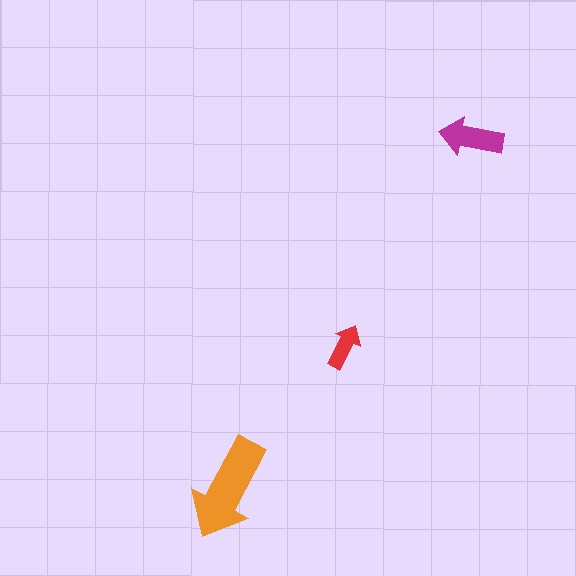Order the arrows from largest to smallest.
the orange one, the magenta one, the red one.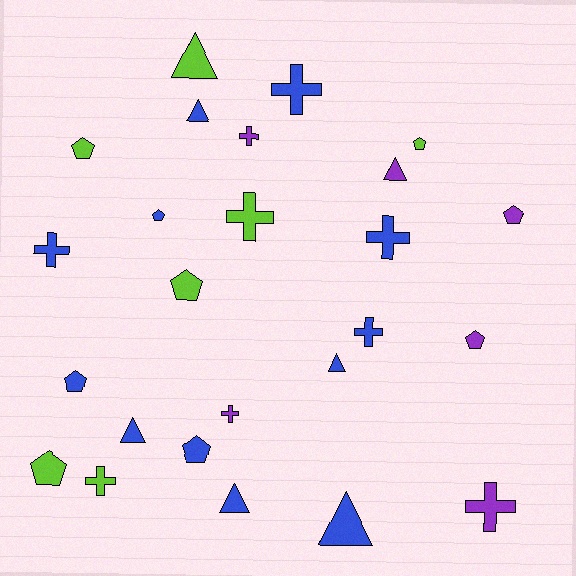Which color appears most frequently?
Blue, with 12 objects.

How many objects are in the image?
There are 25 objects.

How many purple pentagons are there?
There are 2 purple pentagons.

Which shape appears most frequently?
Pentagon, with 9 objects.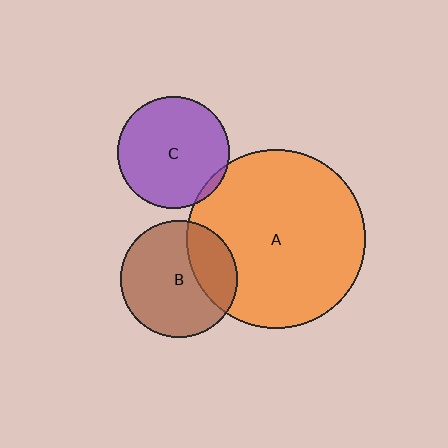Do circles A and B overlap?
Yes.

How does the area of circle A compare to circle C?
Approximately 2.5 times.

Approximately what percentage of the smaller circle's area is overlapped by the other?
Approximately 30%.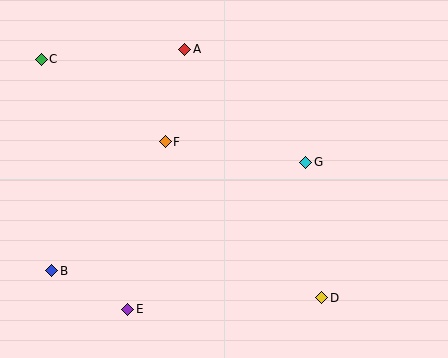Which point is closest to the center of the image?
Point F at (165, 142) is closest to the center.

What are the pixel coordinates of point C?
Point C is at (41, 59).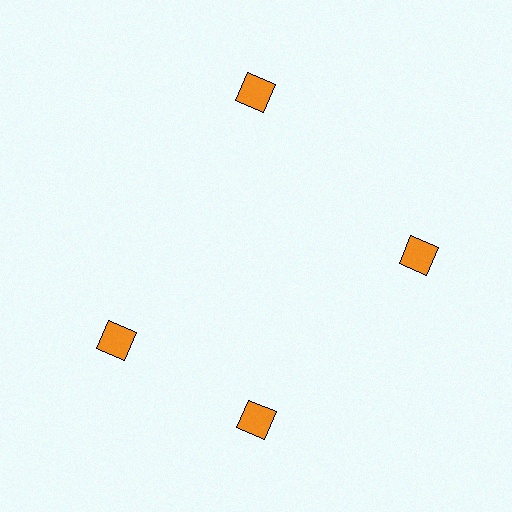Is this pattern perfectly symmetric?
No. The 4 orange squares are arranged in a ring, but one element near the 9 o'clock position is rotated out of alignment along the ring, breaking the 4-fold rotational symmetry.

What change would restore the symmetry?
The symmetry would be restored by rotating it back into even spacing with its neighbors so that all 4 squares sit at equal angles and equal distance from the center.